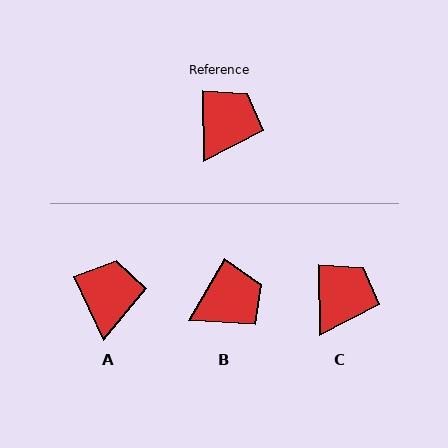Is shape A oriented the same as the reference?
No, it is off by about 23 degrees.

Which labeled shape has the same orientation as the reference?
C.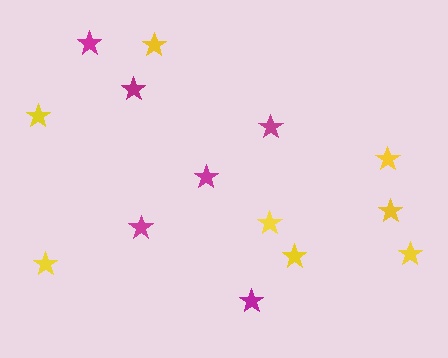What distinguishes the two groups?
There are 2 groups: one group of magenta stars (6) and one group of yellow stars (8).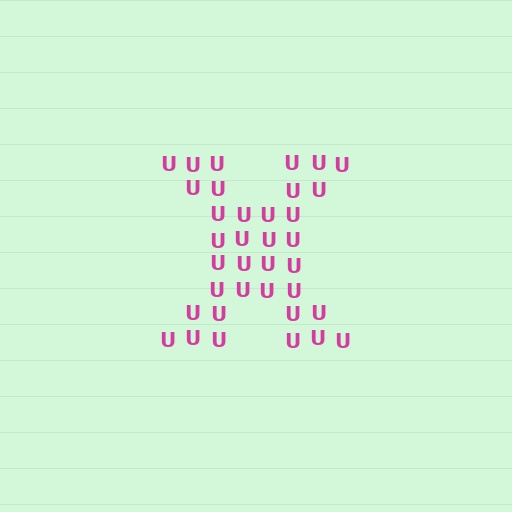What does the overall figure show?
The overall figure shows the letter X.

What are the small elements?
The small elements are letter U's.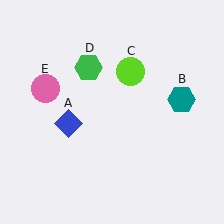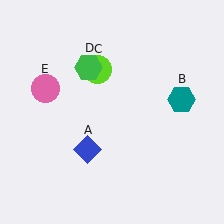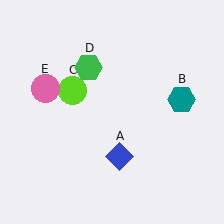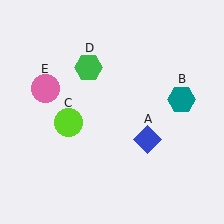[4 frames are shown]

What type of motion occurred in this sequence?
The blue diamond (object A), lime circle (object C) rotated counterclockwise around the center of the scene.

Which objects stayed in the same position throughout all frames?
Teal hexagon (object B) and green hexagon (object D) and pink circle (object E) remained stationary.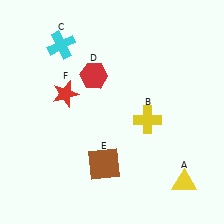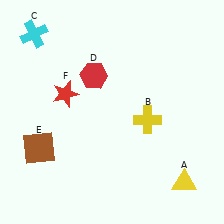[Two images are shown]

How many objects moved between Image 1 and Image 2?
2 objects moved between the two images.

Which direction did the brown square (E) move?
The brown square (E) moved left.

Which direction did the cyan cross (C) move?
The cyan cross (C) moved left.